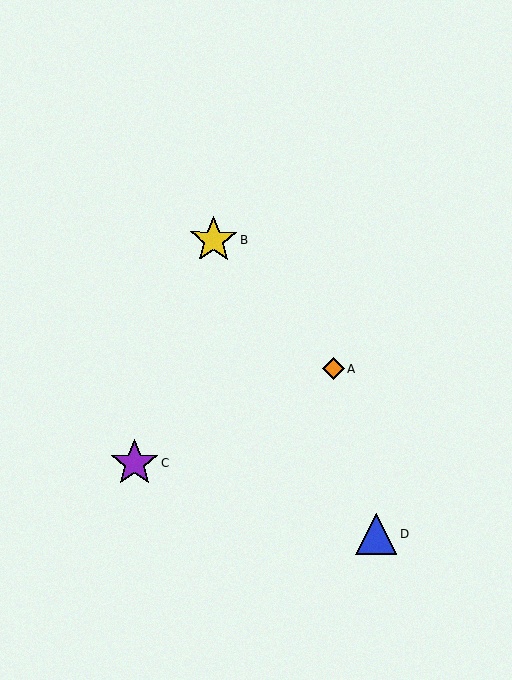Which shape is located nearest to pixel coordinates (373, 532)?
The blue triangle (labeled D) at (376, 534) is nearest to that location.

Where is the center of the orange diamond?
The center of the orange diamond is at (333, 368).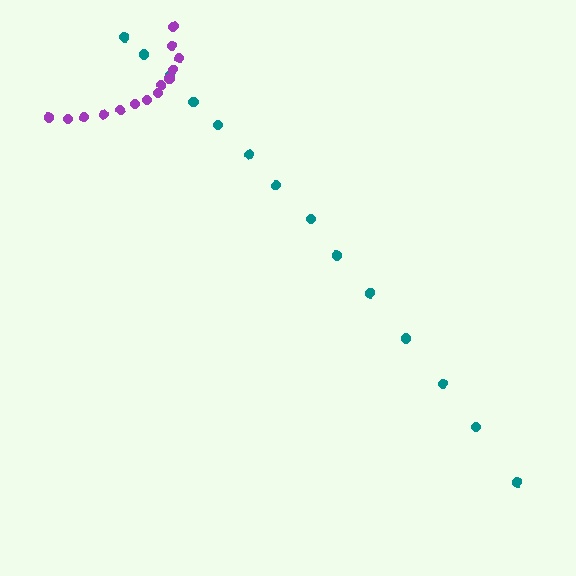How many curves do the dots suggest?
There are 2 distinct paths.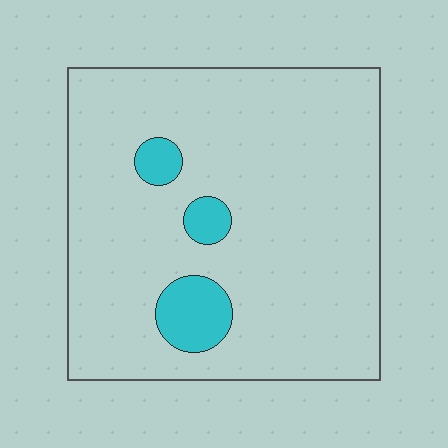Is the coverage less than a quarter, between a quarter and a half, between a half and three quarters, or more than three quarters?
Less than a quarter.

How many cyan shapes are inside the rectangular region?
3.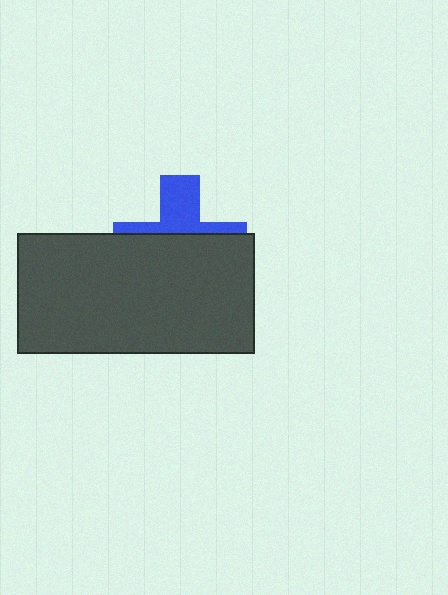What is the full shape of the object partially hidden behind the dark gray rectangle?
The partially hidden object is a blue cross.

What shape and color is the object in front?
The object in front is a dark gray rectangle.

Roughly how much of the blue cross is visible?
A small part of it is visible (roughly 37%).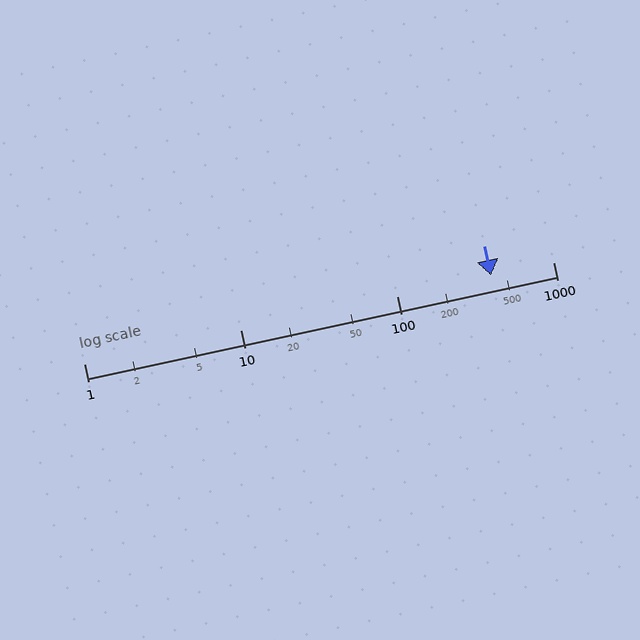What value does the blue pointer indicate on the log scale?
The pointer indicates approximately 400.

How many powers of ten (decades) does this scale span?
The scale spans 3 decades, from 1 to 1000.